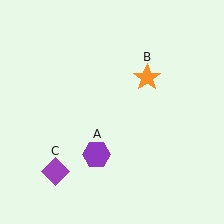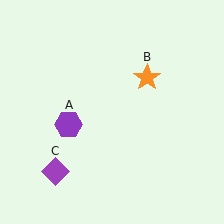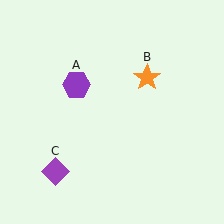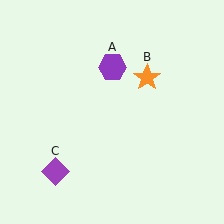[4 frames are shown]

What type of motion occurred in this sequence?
The purple hexagon (object A) rotated clockwise around the center of the scene.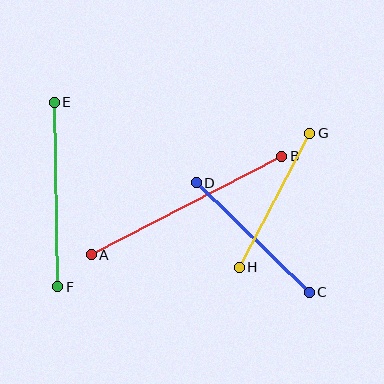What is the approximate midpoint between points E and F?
The midpoint is at approximately (56, 194) pixels.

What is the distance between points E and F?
The distance is approximately 185 pixels.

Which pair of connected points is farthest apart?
Points A and B are farthest apart.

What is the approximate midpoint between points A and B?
The midpoint is at approximately (187, 205) pixels.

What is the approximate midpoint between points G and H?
The midpoint is at approximately (274, 200) pixels.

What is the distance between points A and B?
The distance is approximately 214 pixels.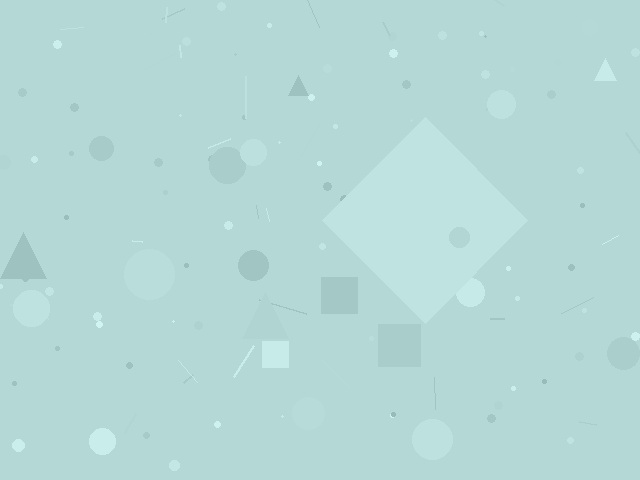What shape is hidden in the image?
A diamond is hidden in the image.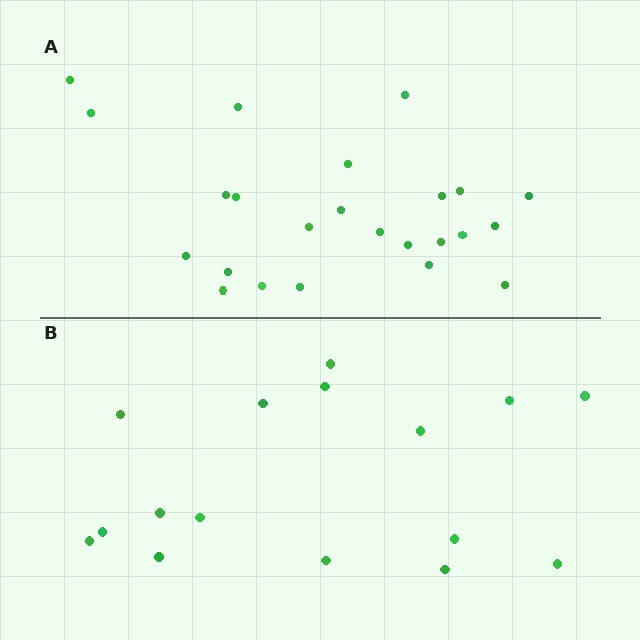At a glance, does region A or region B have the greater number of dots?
Region A (the top region) has more dots.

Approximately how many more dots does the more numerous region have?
Region A has roughly 8 or so more dots than region B.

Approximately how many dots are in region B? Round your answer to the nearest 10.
About 20 dots. (The exact count is 16, which rounds to 20.)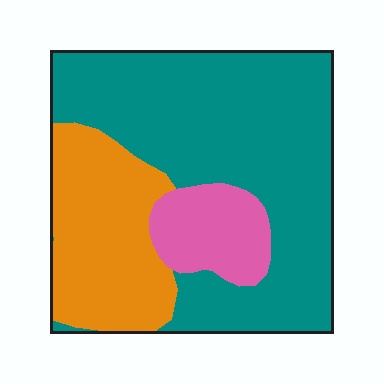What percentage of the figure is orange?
Orange covers about 25% of the figure.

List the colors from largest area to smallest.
From largest to smallest: teal, orange, pink.